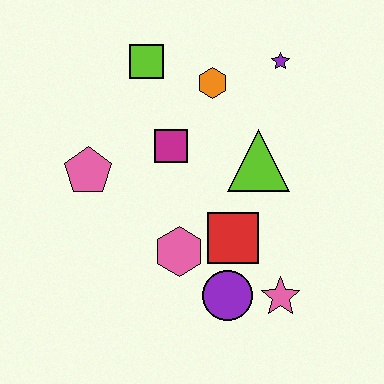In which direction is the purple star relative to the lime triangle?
The purple star is above the lime triangle.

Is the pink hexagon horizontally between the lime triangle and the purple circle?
No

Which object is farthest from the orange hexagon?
The pink star is farthest from the orange hexagon.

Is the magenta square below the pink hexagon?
No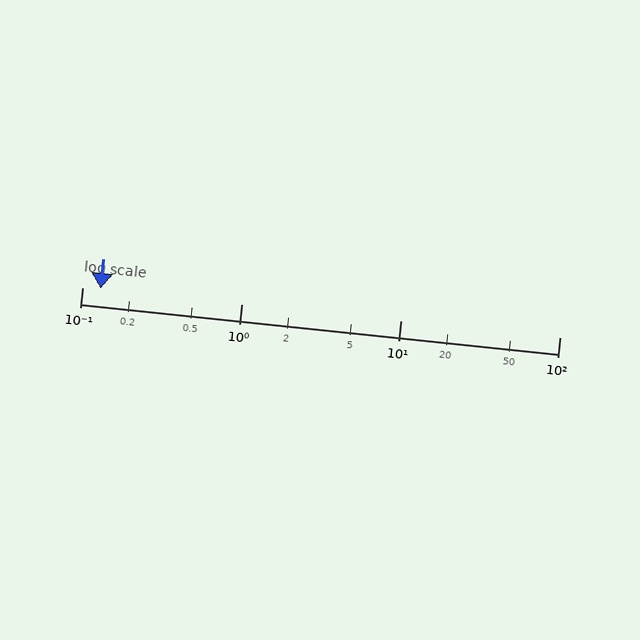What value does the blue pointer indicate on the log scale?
The pointer indicates approximately 0.13.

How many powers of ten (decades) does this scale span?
The scale spans 3 decades, from 0.1 to 100.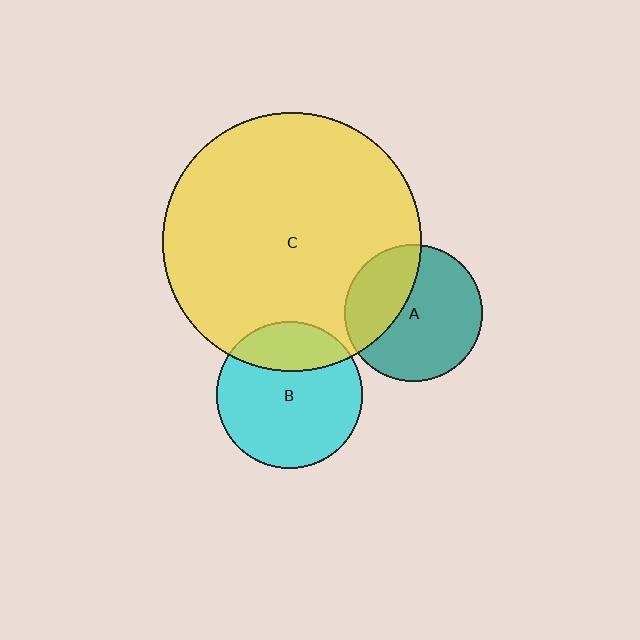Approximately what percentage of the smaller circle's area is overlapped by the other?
Approximately 35%.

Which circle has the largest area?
Circle C (yellow).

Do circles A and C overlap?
Yes.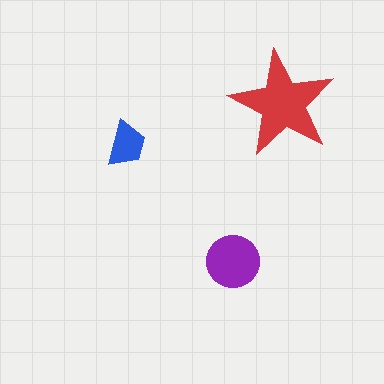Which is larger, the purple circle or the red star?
The red star.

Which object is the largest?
The red star.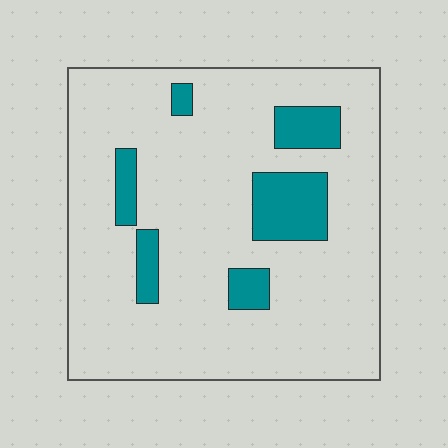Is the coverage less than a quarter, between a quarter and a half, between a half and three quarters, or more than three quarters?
Less than a quarter.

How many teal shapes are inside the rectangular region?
6.